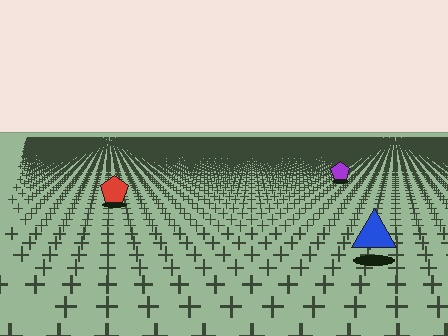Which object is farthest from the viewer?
The purple pentagon is farthest from the viewer. It appears smaller and the ground texture around it is denser.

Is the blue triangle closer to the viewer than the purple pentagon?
Yes. The blue triangle is closer — you can tell from the texture gradient: the ground texture is coarser near it.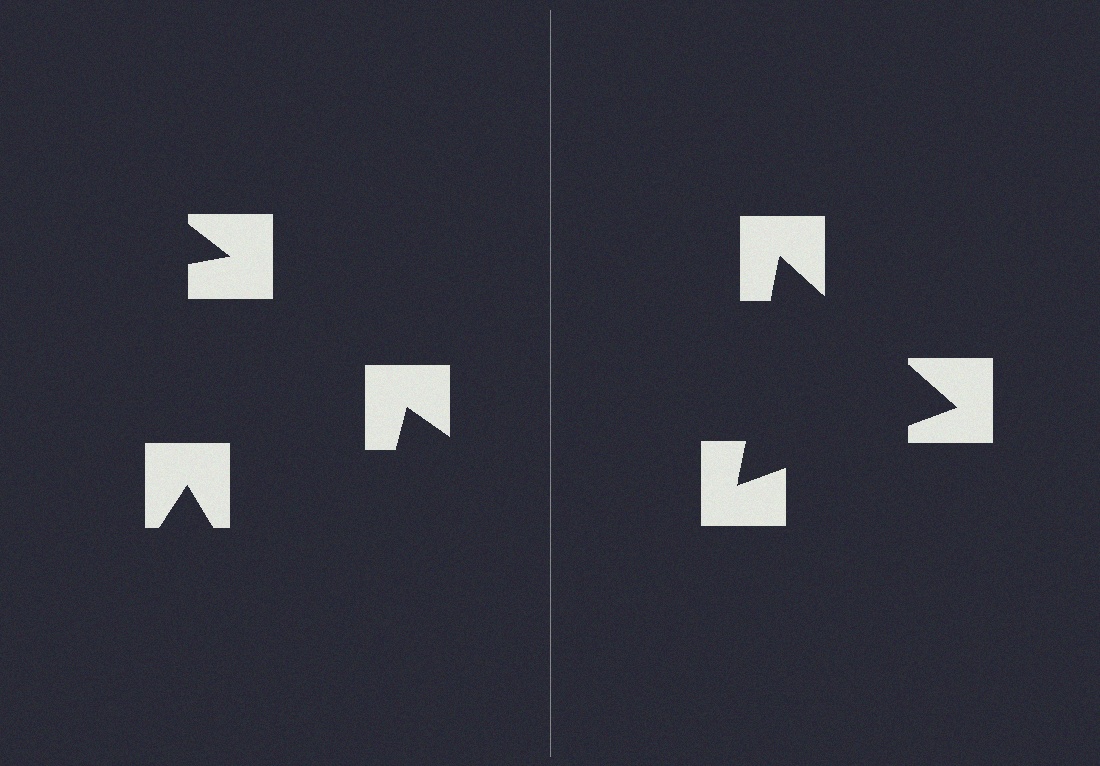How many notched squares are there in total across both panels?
6 — 3 on each side.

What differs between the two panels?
The notched squares are positioned identically on both sides; only the wedge orientations differ. On the right they align to a triangle; on the left they are misaligned.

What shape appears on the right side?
An illusory triangle.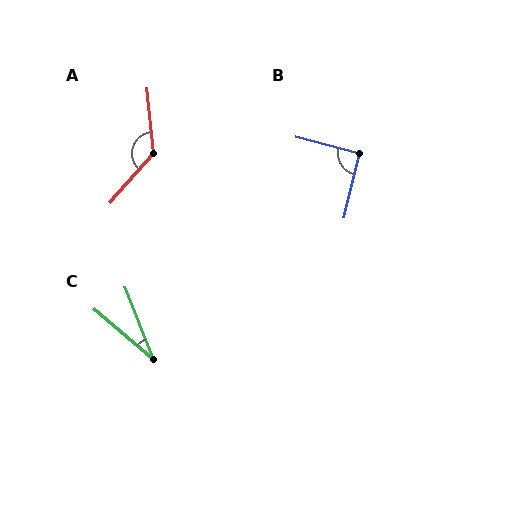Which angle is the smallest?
C, at approximately 28 degrees.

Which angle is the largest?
A, at approximately 133 degrees.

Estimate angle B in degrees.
Approximately 91 degrees.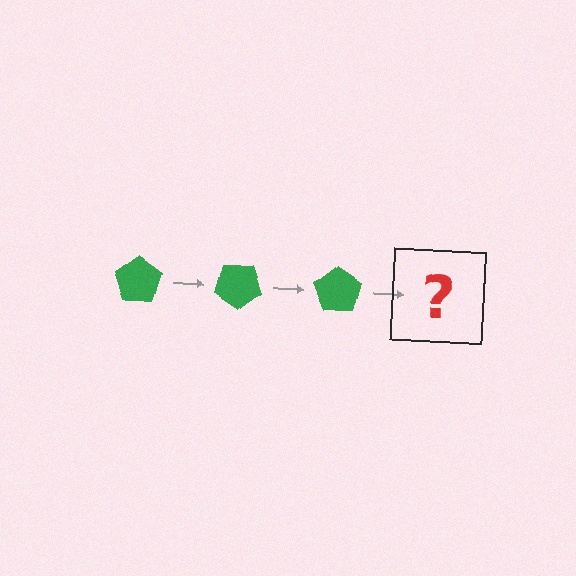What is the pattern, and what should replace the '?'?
The pattern is that the pentagon rotates 35 degrees each step. The '?' should be a green pentagon rotated 105 degrees.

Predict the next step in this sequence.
The next step is a green pentagon rotated 105 degrees.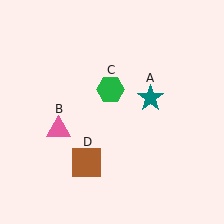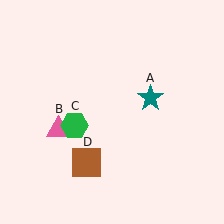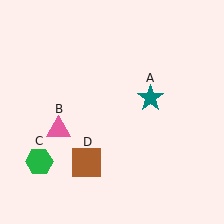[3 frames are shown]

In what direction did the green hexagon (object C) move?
The green hexagon (object C) moved down and to the left.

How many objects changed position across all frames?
1 object changed position: green hexagon (object C).